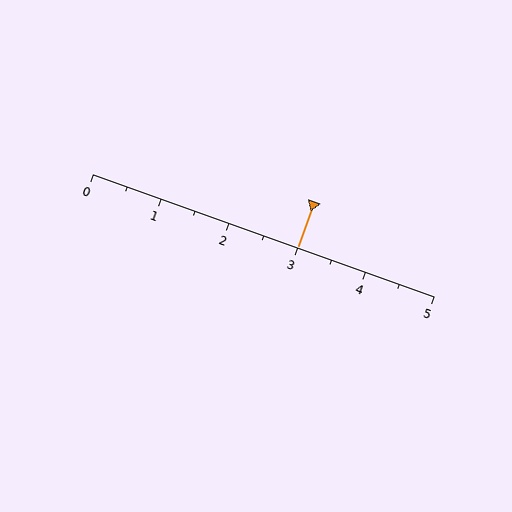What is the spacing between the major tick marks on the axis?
The major ticks are spaced 1 apart.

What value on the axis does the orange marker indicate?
The marker indicates approximately 3.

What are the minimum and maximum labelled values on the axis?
The axis runs from 0 to 5.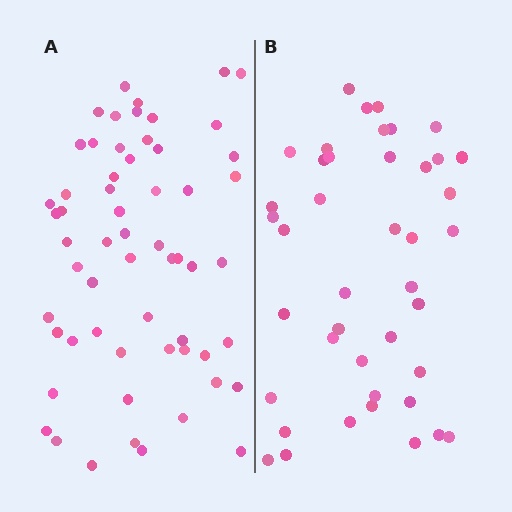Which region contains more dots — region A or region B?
Region A (the left region) has more dots.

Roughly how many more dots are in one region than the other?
Region A has approximately 15 more dots than region B.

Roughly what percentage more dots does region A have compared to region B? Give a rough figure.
About 40% more.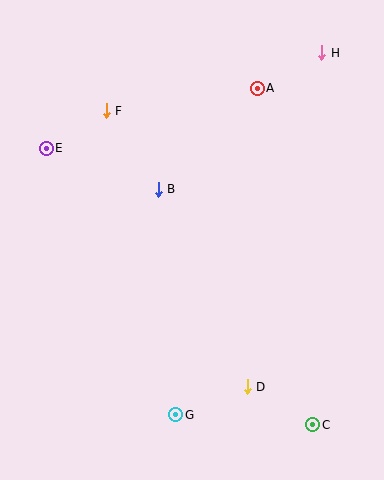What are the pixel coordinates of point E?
Point E is at (46, 148).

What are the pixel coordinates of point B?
Point B is at (158, 189).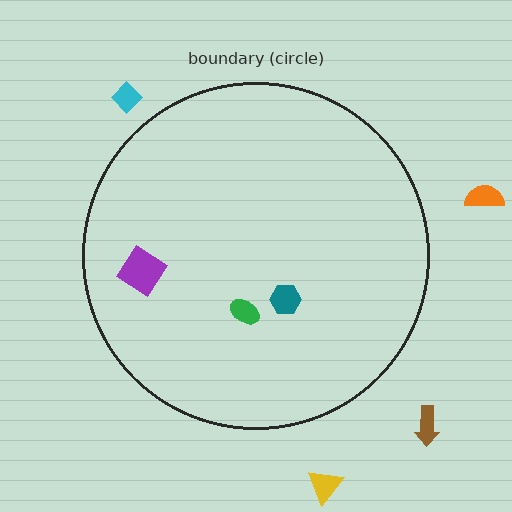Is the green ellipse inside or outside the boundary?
Inside.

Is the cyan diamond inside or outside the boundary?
Outside.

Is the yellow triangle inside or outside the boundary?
Outside.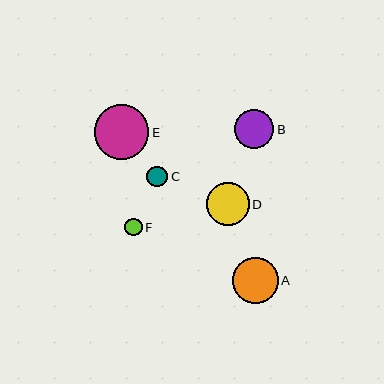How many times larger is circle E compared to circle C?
Circle E is approximately 2.6 times the size of circle C.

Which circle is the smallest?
Circle F is the smallest with a size of approximately 18 pixels.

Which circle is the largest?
Circle E is the largest with a size of approximately 54 pixels.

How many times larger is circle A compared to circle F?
Circle A is approximately 2.6 times the size of circle F.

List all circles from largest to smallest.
From largest to smallest: E, A, D, B, C, F.